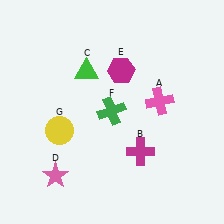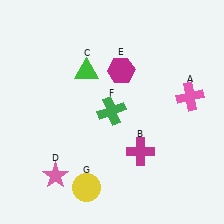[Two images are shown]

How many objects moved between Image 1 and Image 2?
2 objects moved between the two images.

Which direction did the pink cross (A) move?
The pink cross (A) moved right.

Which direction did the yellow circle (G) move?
The yellow circle (G) moved down.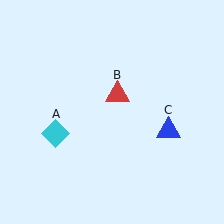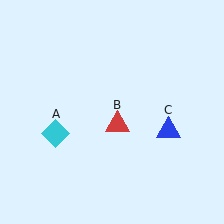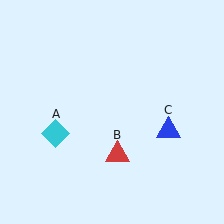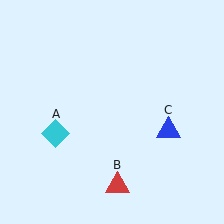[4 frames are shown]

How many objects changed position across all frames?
1 object changed position: red triangle (object B).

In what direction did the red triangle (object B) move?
The red triangle (object B) moved down.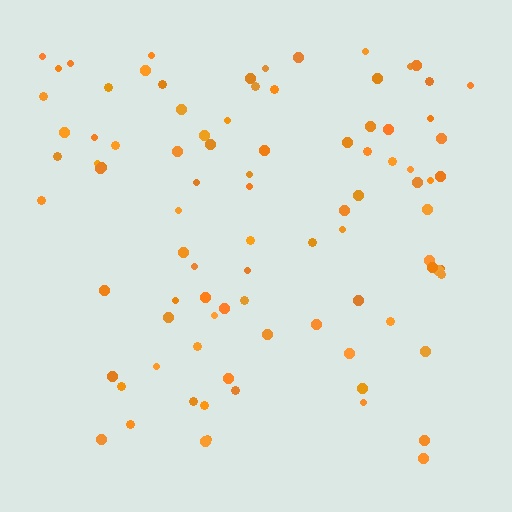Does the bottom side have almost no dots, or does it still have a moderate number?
Still a moderate number, just noticeably fewer than the top.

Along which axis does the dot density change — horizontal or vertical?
Vertical.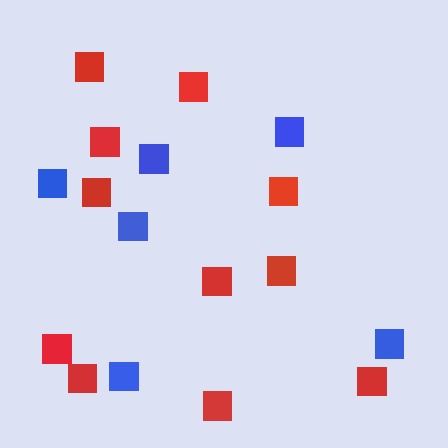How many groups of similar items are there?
There are 2 groups: one group of red squares (11) and one group of blue squares (6).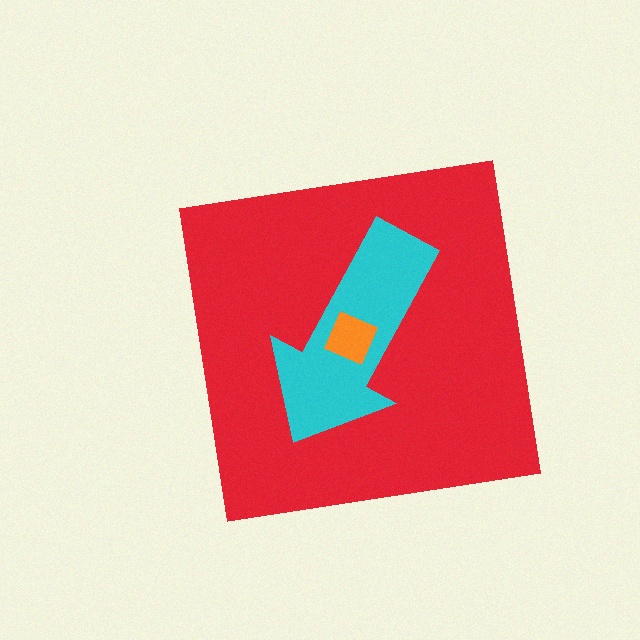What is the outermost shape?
The red square.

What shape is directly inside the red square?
The cyan arrow.